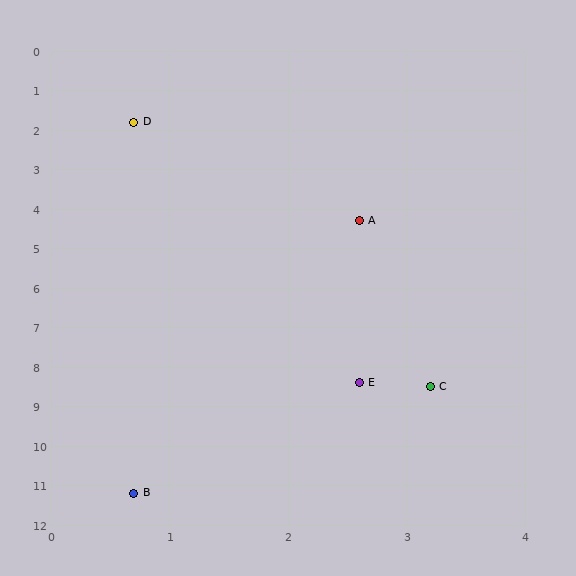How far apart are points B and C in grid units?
Points B and C are about 3.7 grid units apart.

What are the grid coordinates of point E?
Point E is at approximately (2.6, 8.4).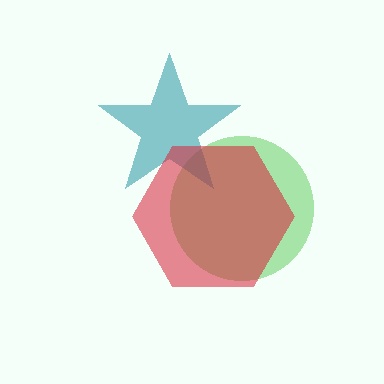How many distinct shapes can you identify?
There are 3 distinct shapes: a green circle, a teal star, a red hexagon.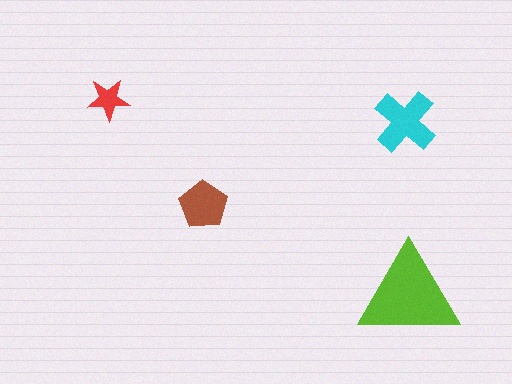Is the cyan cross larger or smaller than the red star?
Larger.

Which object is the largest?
The lime triangle.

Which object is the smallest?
The red star.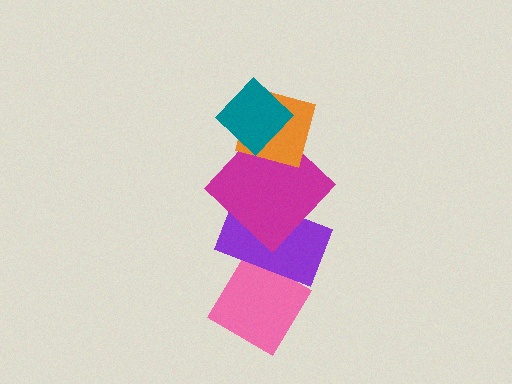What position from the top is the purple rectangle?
The purple rectangle is 4th from the top.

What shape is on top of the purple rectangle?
The magenta diamond is on top of the purple rectangle.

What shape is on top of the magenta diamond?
The orange diamond is on top of the magenta diamond.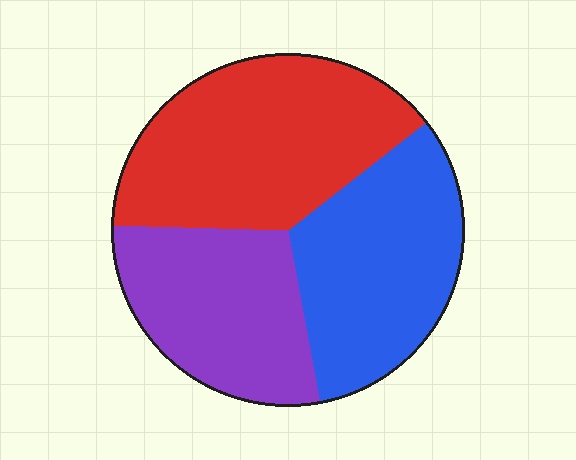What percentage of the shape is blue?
Blue takes up about one third (1/3) of the shape.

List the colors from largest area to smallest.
From largest to smallest: red, blue, purple.